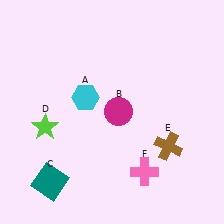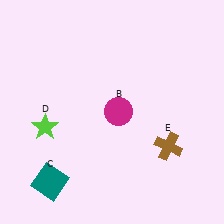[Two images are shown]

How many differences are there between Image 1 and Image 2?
There are 2 differences between the two images.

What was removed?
The cyan hexagon (A), the pink cross (F) were removed in Image 2.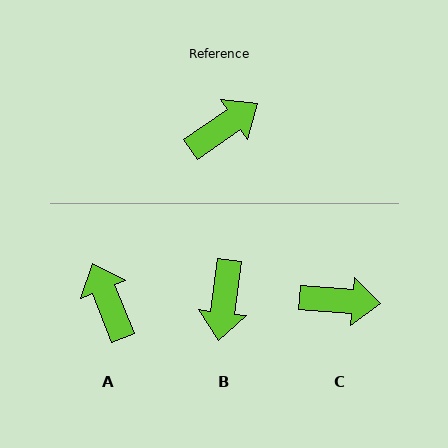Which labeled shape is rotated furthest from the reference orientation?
B, about 131 degrees away.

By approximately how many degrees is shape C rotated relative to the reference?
Approximately 38 degrees clockwise.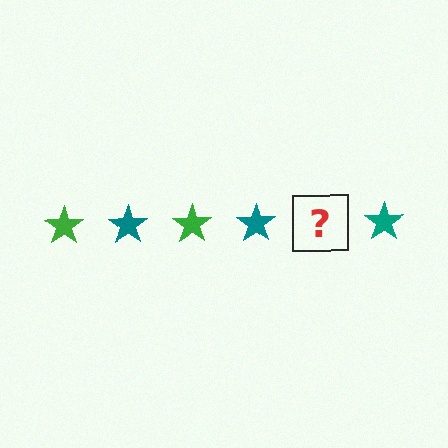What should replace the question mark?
The question mark should be replaced with a green star.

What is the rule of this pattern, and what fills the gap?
The rule is that the pattern cycles through green, teal stars. The gap should be filled with a green star.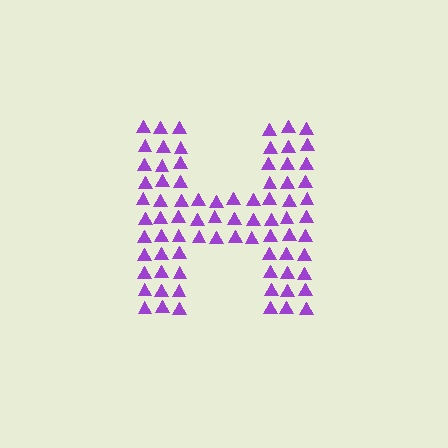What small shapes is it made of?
It is made of small triangles.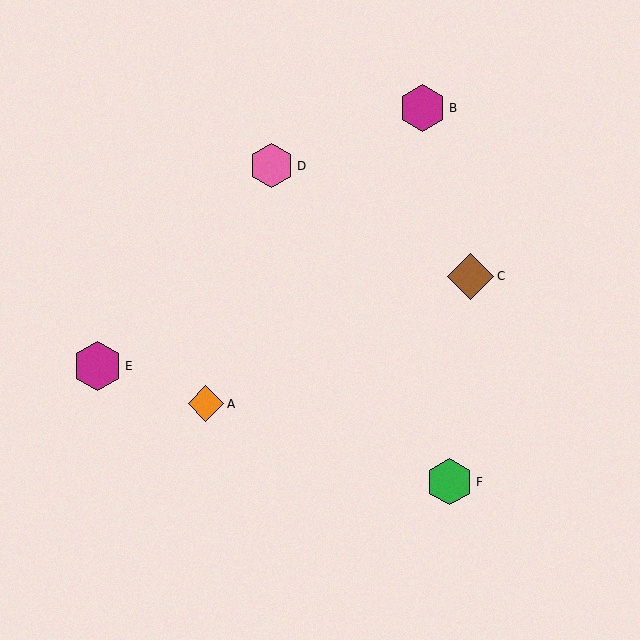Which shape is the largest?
The magenta hexagon (labeled E) is the largest.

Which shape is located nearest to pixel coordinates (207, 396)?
The orange diamond (labeled A) at (206, 404) is nearest to that location.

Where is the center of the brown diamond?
The center of the brown diamond is at (471, 276).